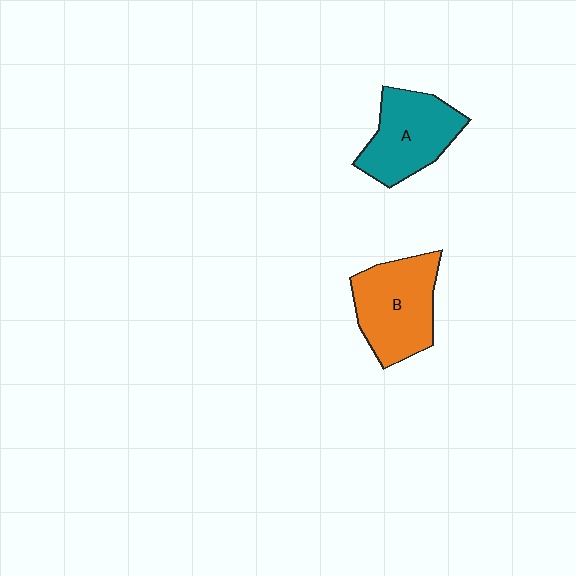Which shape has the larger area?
Shape B (orange).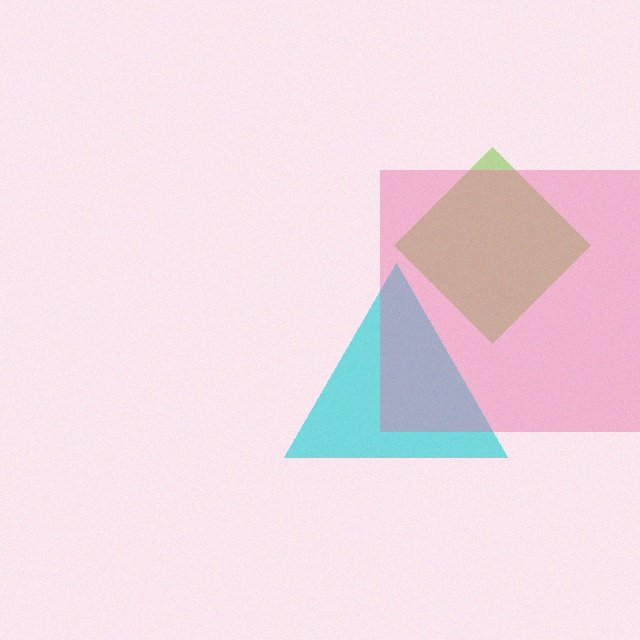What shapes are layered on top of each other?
The layered shapes are: a lime diamond, a cyan triangle, a pink square.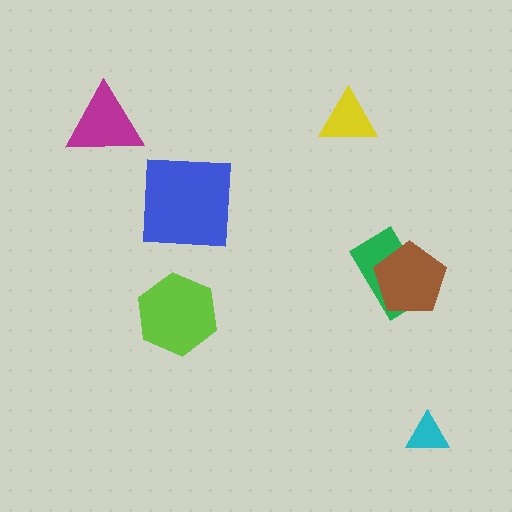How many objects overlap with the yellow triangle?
0 objects overlap with the yellow triangle.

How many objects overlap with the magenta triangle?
0 objects overlap with the magenta triangle.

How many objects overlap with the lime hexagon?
0 objects overlap with the lime hexagon.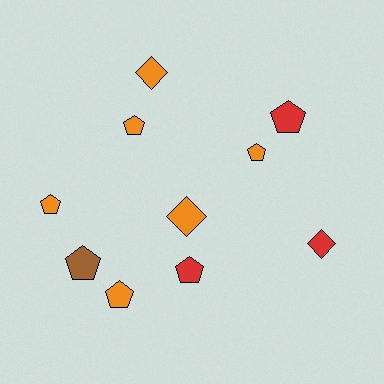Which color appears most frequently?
Orange, with 6 objects.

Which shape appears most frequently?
Pentagon, with 7 objects.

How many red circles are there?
There are no red circles.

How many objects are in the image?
There are 10 objects.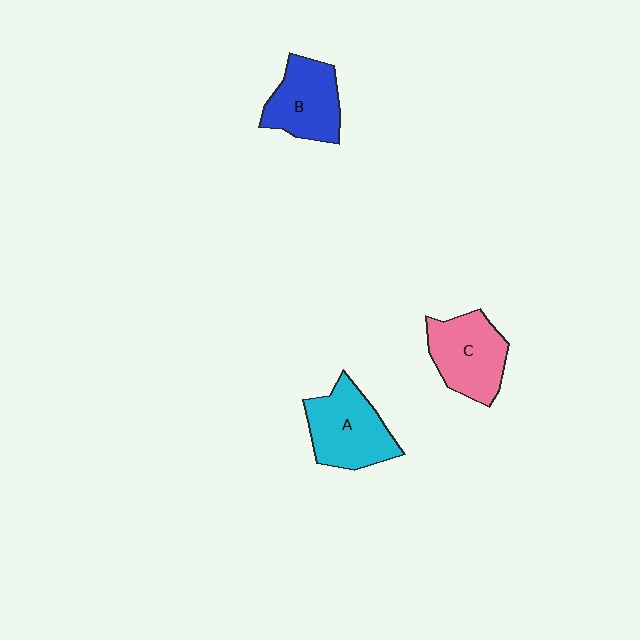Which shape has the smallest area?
Shape B (blue).